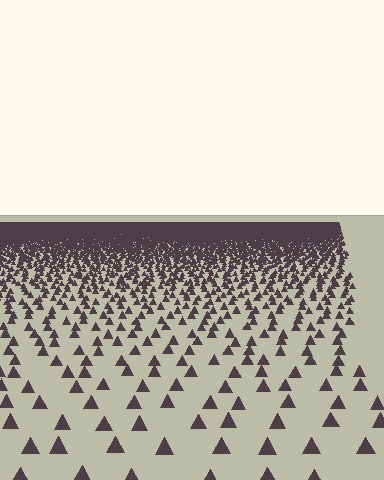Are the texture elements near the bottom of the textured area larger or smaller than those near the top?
Larger. Near the bottom, elements are closer to the viewer and appear at a bigger on-screen size.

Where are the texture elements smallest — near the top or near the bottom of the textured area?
Near the top.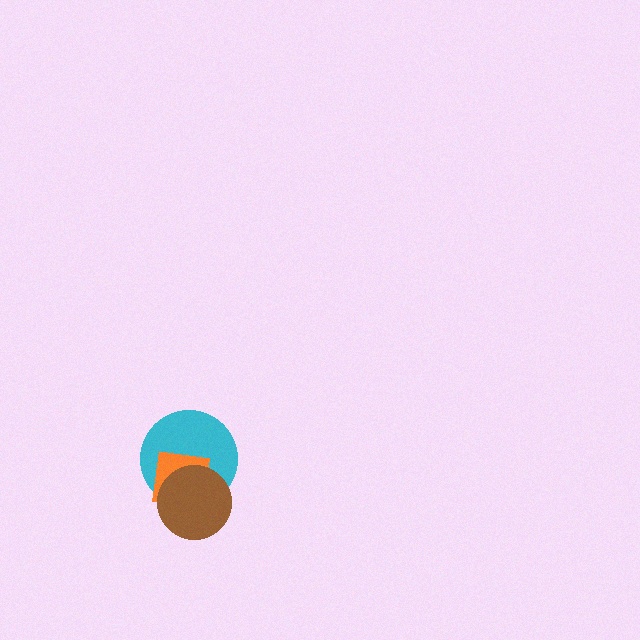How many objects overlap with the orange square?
2 objects overlap with the orange square.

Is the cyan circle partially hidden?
Yes, it is partially covered by another shape.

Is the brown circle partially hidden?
No, no other shape covers it.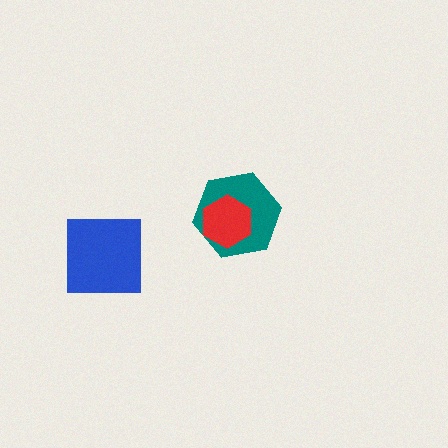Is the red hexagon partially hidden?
No, no other shape covers it.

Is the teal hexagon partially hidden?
Yes, it is partially covered by another shape.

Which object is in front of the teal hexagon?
The red hexagon is in front of the teal hexagon.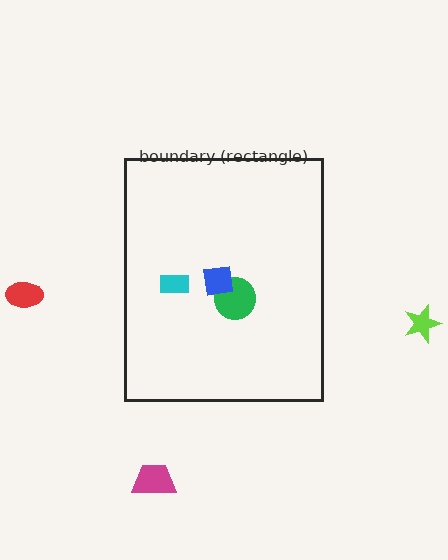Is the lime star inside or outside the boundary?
Outside.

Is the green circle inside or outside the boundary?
Inside.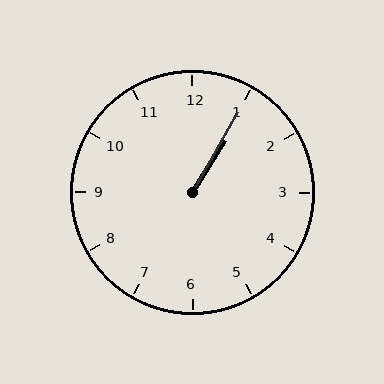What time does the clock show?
1:05.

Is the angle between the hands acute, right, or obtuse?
It is acute.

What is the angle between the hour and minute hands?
Approximately 2 degrees.